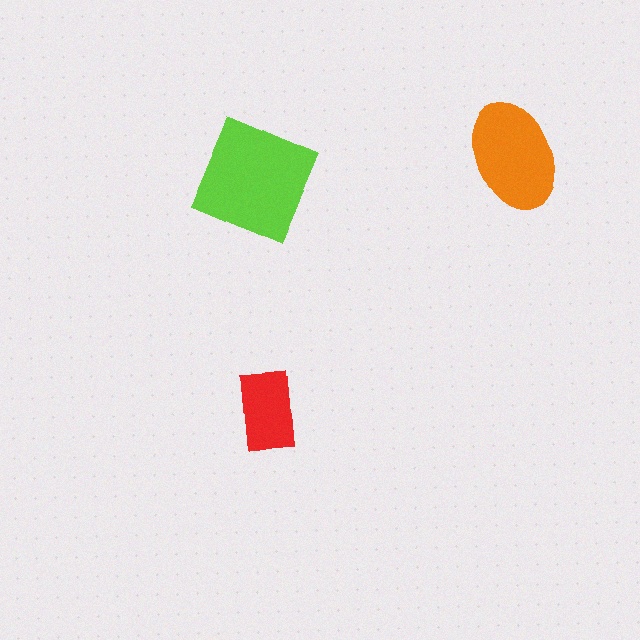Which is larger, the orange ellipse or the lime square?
The lime square.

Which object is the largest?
The lime square.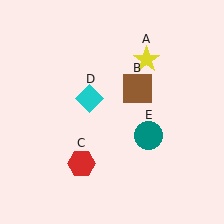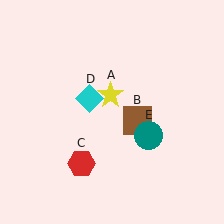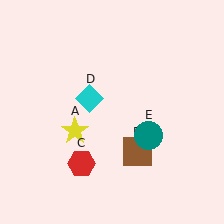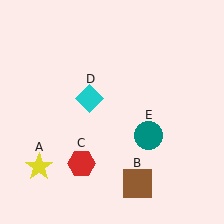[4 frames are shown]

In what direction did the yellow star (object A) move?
The yellow star (object A) moved down and to the left.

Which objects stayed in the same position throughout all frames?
Red hexagon (object C) and cyan diamond (object D) and teal circle (object E) remained stationary.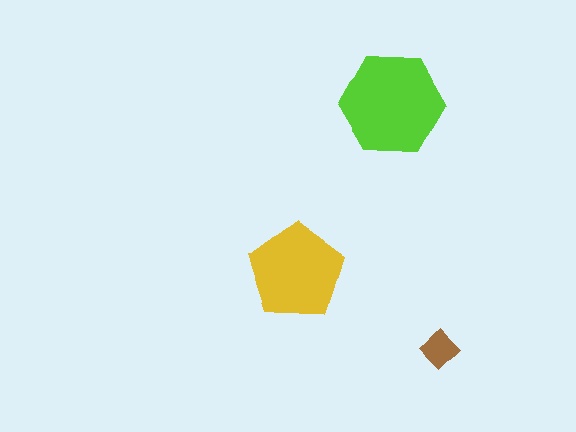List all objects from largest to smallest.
The lime hexagon, the yellow pentagon, the brown diamond.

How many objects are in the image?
There are 3 objects in the image.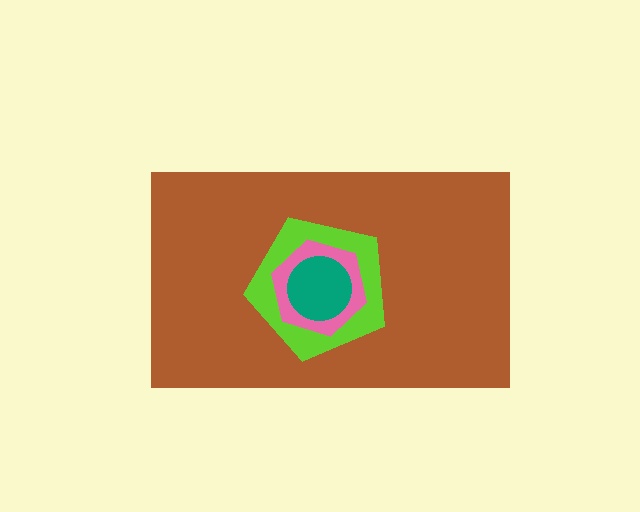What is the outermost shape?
The brown rectangle.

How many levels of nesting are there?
4.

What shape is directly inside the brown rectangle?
The lime pentagon.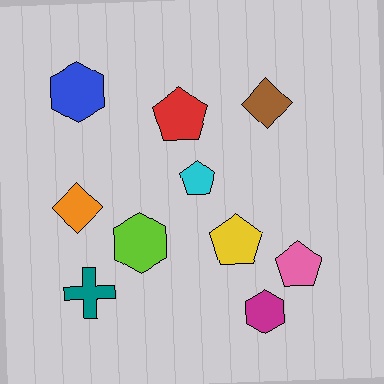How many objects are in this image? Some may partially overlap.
There are 10 objects.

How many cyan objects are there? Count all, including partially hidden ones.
There is 1 cyan object.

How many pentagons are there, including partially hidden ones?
There are 4 pentagons.